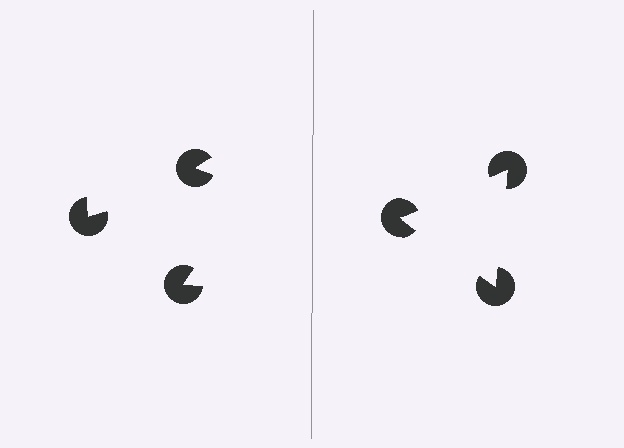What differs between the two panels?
The pac-man discs are positioned identically on both sides; only the wedge orientations differ. On the right they align to a triangle; on the left they are misaligned.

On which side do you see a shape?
An illusory triangle appears on the right side. On the left side the wedge cuts are rotated, so no coherent shape forms.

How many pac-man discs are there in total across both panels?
6 — 3 on each side.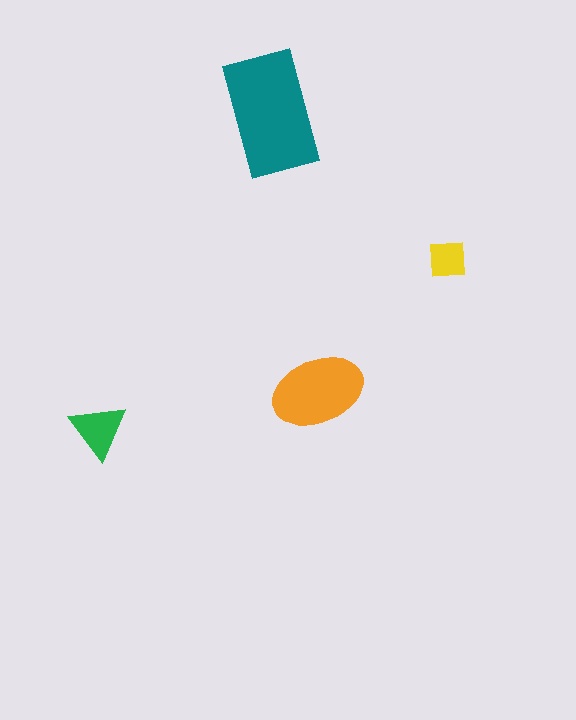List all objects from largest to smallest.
The teal rectangle, the orange ellipse, the green triangle, the yellow square.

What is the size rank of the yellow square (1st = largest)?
4th.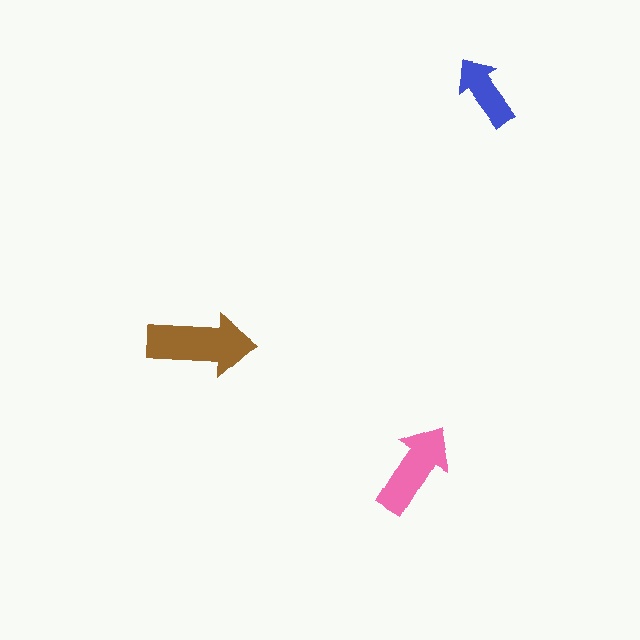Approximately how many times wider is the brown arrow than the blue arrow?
About 1.5 times wider.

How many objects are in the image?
There are 3 objects in the image.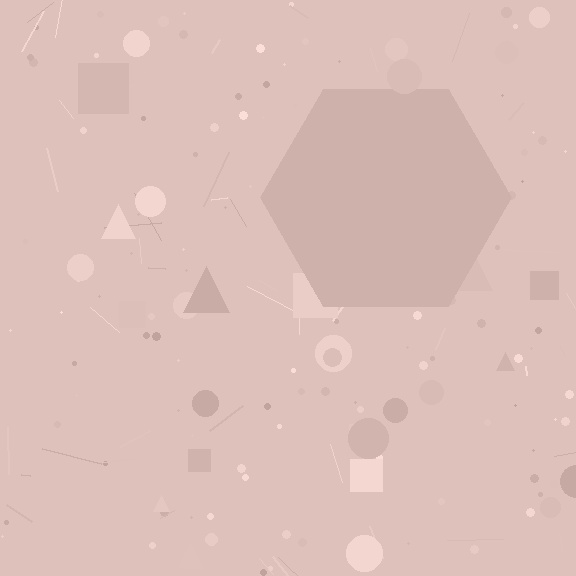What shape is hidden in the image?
A hexagon is hidden in the image.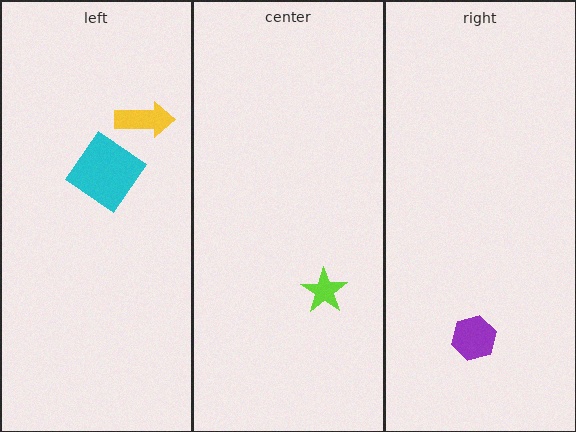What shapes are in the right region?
The purple hexagon.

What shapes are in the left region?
The yellow arrow, the cyan diamond.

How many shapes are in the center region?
1.